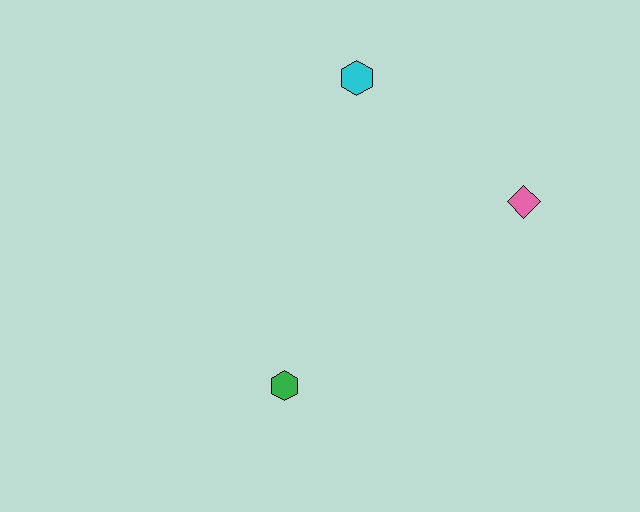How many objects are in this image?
There are 3 objects.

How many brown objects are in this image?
There are no brown objects.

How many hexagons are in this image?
There are 2 hexagons.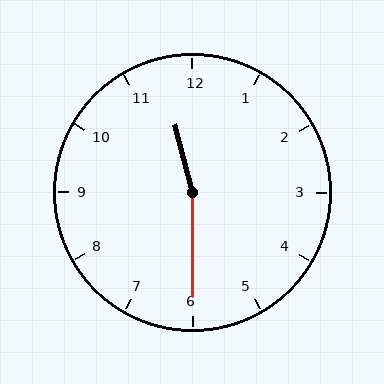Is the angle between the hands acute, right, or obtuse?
It is obtuse.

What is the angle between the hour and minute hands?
Approximately 165 degrees.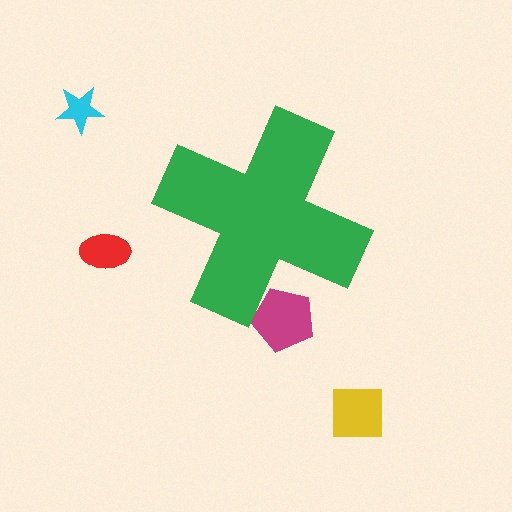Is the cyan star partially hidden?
No, the cyan star is fully visible.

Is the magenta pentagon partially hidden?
Yes, the magenta pentagon is partially hidden behind the green cross.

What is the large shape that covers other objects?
A green cross.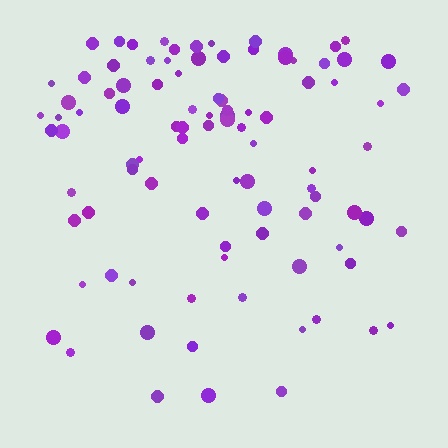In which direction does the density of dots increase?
From bottom to top, with the top side densest.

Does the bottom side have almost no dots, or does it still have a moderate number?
Still a moderate number, just noticeably fewer than the top.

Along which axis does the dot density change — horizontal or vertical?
Vertical.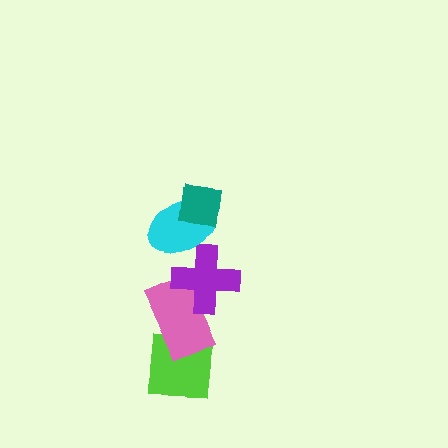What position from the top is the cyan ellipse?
The cyan ellipse is 2nd from the top.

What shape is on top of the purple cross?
The cyan ellipse is on top of the purple cross.